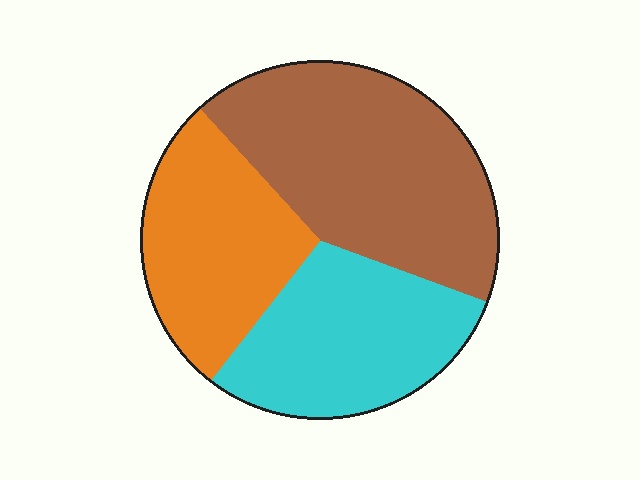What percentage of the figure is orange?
Orange takes up about one quarter (1/4) of the figure.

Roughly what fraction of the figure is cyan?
Cyan takes up about one third (1/3) of the figure.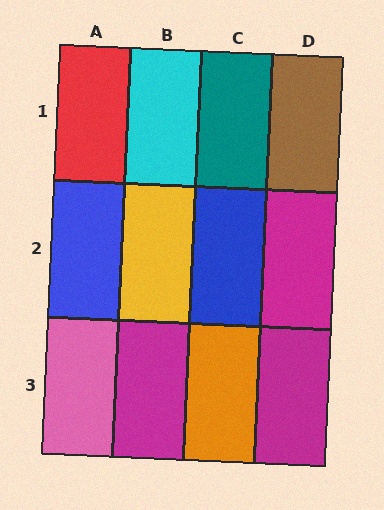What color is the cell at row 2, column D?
Magenta.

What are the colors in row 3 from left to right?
Pink, magenta, orange, magenta.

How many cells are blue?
2 cells are blue.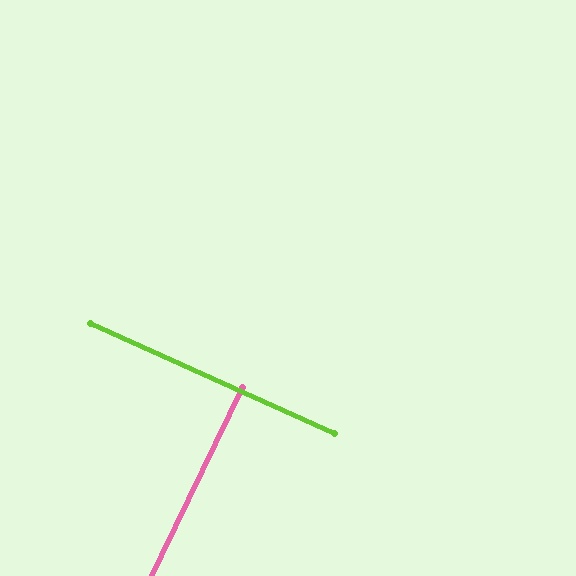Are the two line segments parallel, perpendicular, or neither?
Perpendicular — they meet at approximately 89°.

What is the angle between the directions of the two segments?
Approximately 89 degrees.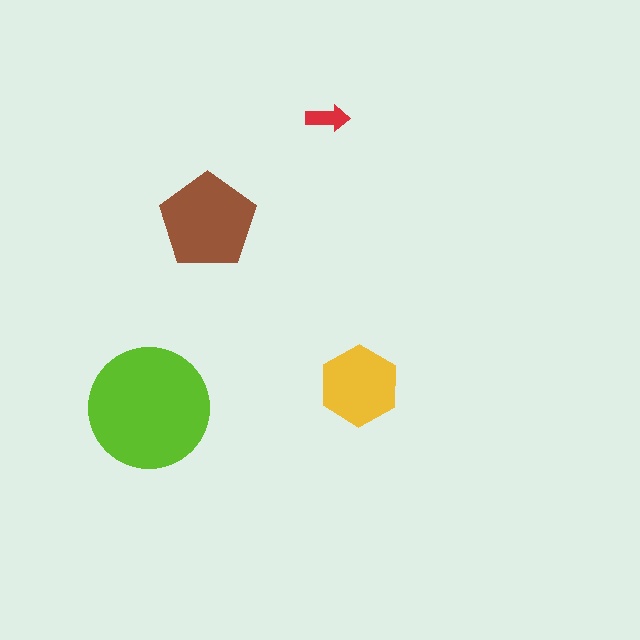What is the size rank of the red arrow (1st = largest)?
4th.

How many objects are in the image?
There are 4 objects in the image.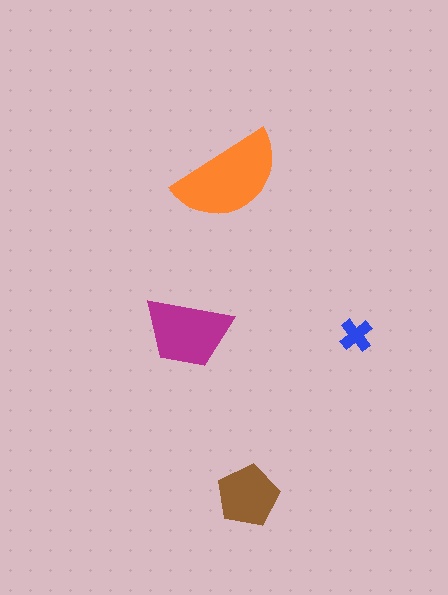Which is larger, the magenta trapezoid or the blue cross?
The magenta trapezoid.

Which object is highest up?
The orange semicircle is topmost.